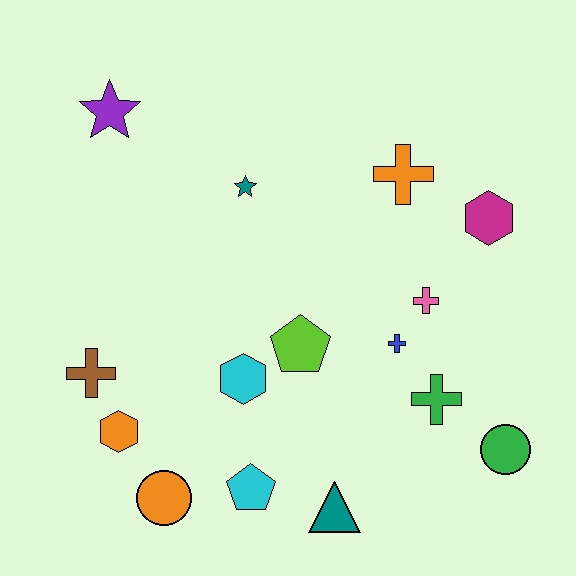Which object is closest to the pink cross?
The blue cross is closest to the pink cross.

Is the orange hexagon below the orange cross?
Yes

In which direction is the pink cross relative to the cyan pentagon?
The pink cross is above the cyan pentagon.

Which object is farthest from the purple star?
The green circle is farthest from the purple star.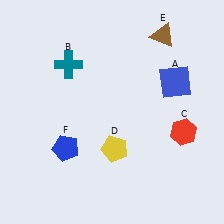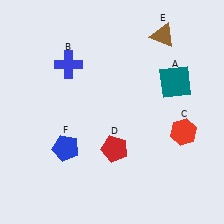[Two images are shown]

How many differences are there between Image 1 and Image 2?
There are 3 differences between the two images.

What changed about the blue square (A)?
In Image 1, A is blue. In Image 2, it changed to teal.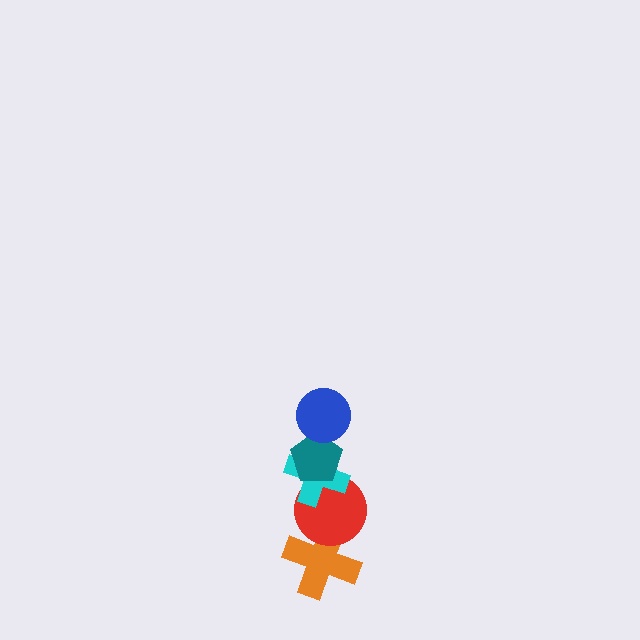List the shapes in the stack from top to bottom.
From top to bottom: the blue circle, the teal pentagon, the cyan cross, the red circle, the orange cross.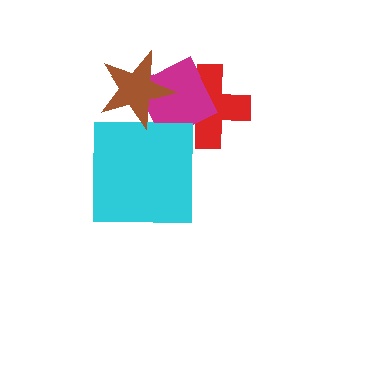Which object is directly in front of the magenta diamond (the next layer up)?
The cyan square is directly in front of the magenta diamond.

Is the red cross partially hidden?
Yes, it is partially covered by another shape.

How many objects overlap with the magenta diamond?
3 objects overlap with the magenta diamond.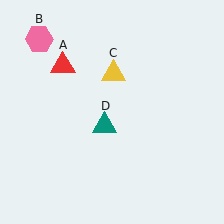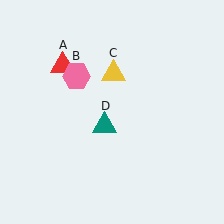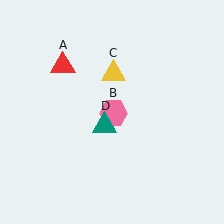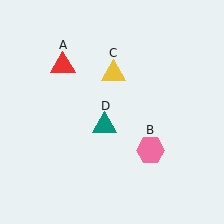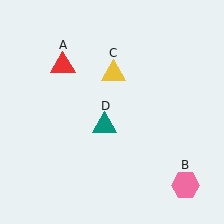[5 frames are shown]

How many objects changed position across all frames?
1 object changed position: pink hexagon (object B).